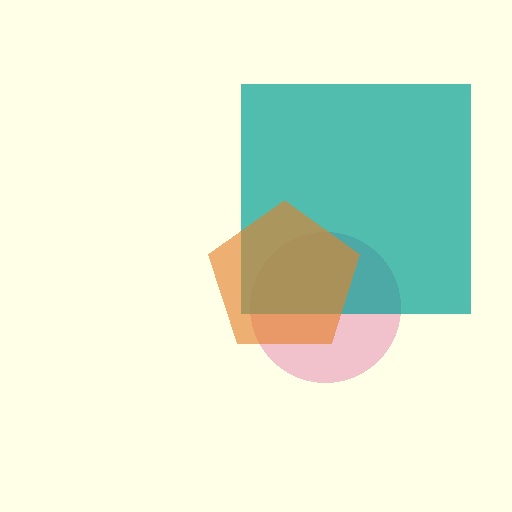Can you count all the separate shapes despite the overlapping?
Yes, there are 3 separate shapes.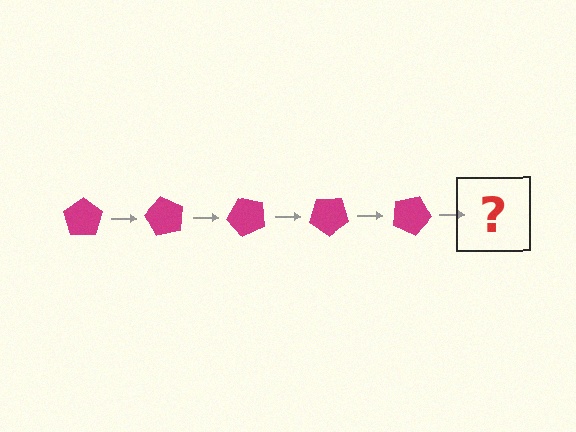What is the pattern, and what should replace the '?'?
The pattern is that the pentagon rotates 60 degrees each step. The '?' should be a magenta pentagon rotated 300 degrees.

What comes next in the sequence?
The next element should be a magenta pentagon rotated 300 degrees.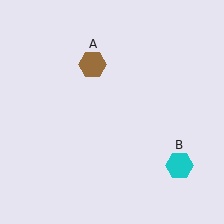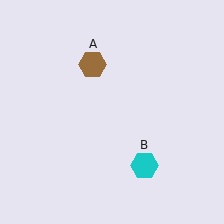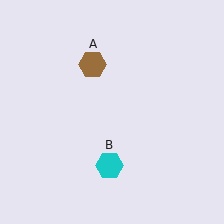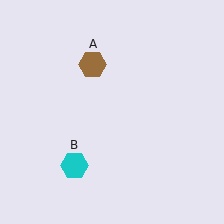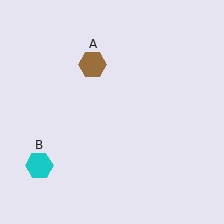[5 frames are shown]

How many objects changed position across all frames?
1 object changed position: cyan hexagon (object B).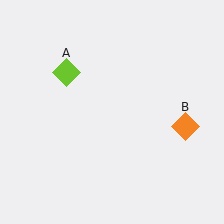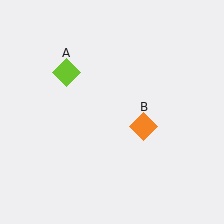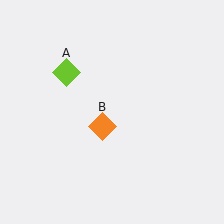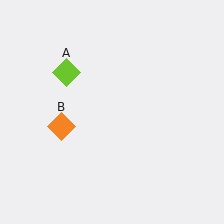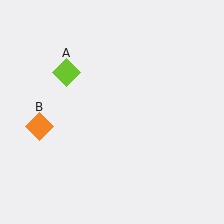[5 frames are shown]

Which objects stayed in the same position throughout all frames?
Lime diamond (object A) remained stationary.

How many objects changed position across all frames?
1 object changed position: orange diamond (object B).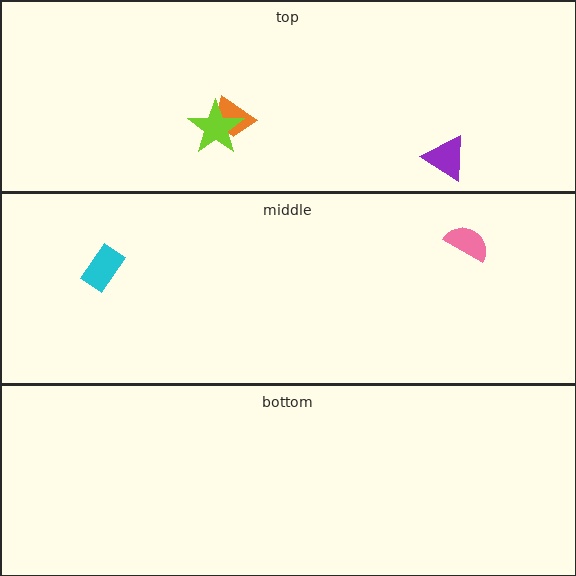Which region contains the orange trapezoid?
The top region.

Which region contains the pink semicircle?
The middle region.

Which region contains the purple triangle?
The top region.